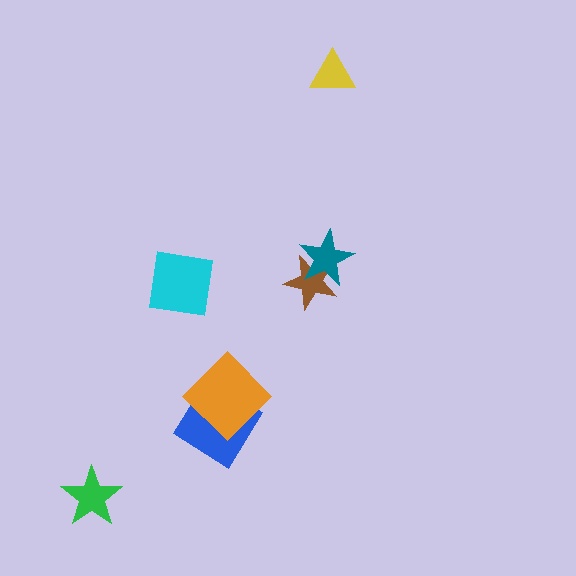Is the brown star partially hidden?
Yes, it is partially covered by another shape.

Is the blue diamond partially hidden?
Yes, it is partially covered by another shape.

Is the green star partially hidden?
No, no other shape covers it.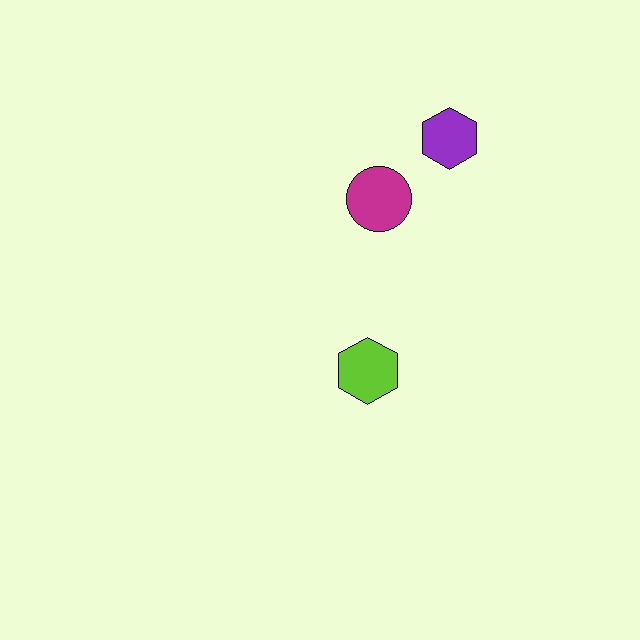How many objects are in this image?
There are 3 objects.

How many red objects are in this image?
There are no red objects.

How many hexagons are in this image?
There are 2 hexagons.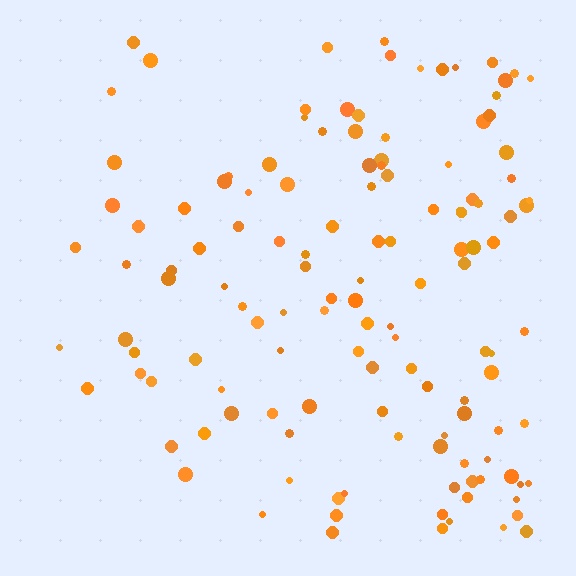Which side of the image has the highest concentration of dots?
The right.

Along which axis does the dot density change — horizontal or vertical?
Horizontal.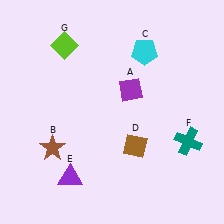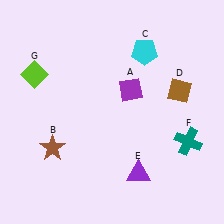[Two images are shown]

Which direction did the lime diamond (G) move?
The lime diamond (G) moved left.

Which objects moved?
The objects that moved are: the brown diamond (D), the purple triangle (E), the lime diamond (G).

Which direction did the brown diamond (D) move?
The brown diamond (D) moved up.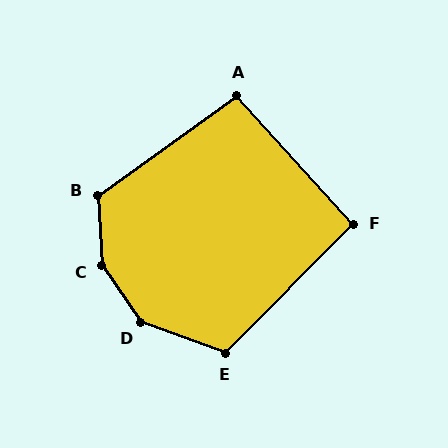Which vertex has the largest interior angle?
C, at approximately 149 degrees.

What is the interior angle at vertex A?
Approximately 96 degrees (obtuse).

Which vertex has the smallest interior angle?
F, at approximately 93 degrees.